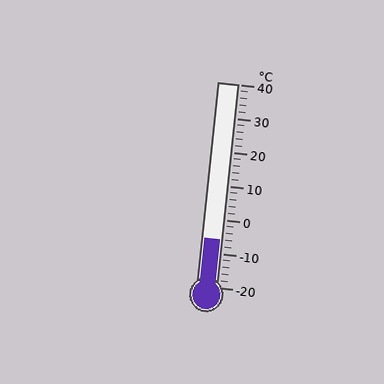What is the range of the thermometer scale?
The thermometer scale ranges from -20°C to 40°C.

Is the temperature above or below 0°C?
The temperature is below 0°C.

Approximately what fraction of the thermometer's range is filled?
The thermometer is filled to approximately 25% of its range.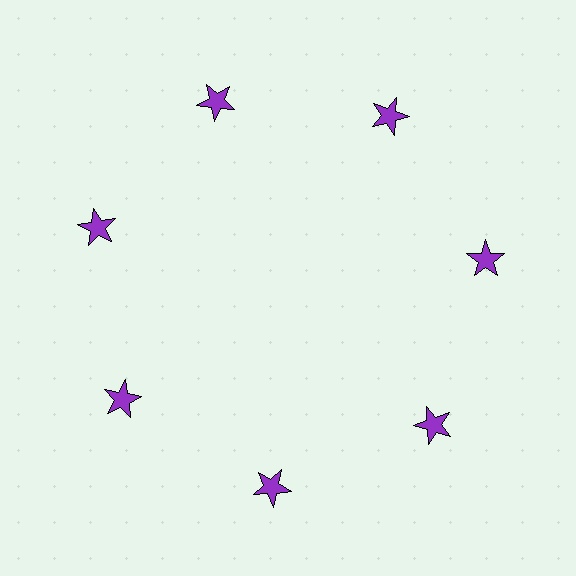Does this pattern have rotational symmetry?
Yes, this pattern has 7-fold rotational symmetry. It looks the same after rotating 51 degrees around the center.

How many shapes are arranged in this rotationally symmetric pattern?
There are 7 shapes, arranged in 7 groups of 1.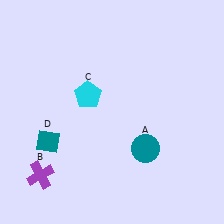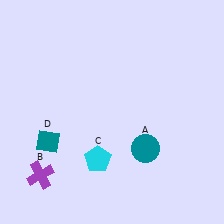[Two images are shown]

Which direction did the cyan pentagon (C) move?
The cyan pentagon (C) moved down.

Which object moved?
The cyan pentagon (C) moved down.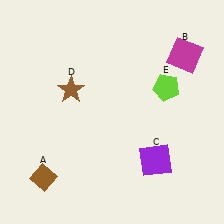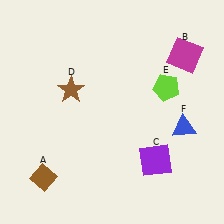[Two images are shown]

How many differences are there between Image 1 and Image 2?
There is 1 difference between the two images.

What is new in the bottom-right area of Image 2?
A blue triangle (F) was added in the bottom-right area of Image 2.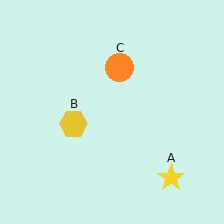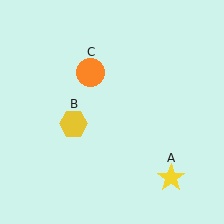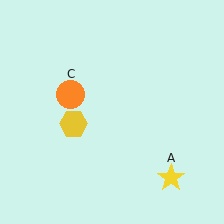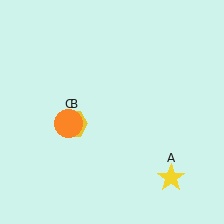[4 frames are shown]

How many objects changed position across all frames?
1 object changed position: orange circle (object C).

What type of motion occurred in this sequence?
The orange circle (object C) rotated counterclockwise around the center of the scene.